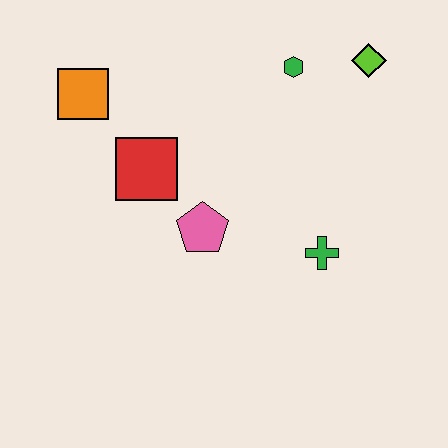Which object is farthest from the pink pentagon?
The lime diamond is farthest from the pink pentagon.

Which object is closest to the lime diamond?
The green hexagon is closest to the lime diamond.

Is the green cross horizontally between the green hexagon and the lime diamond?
Yes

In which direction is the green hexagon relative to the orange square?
The green hexagon is to the right of the orange square.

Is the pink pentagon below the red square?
Yes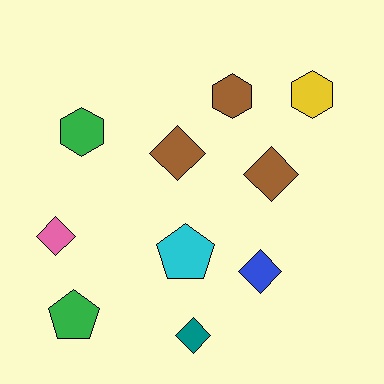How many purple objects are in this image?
There are no purple objects.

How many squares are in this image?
There are no squares.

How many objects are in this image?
There are 10 objects.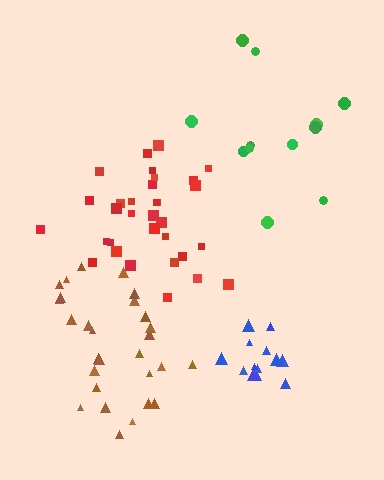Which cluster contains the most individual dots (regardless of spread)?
Red (32).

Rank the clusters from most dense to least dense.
blue, red, brown, green.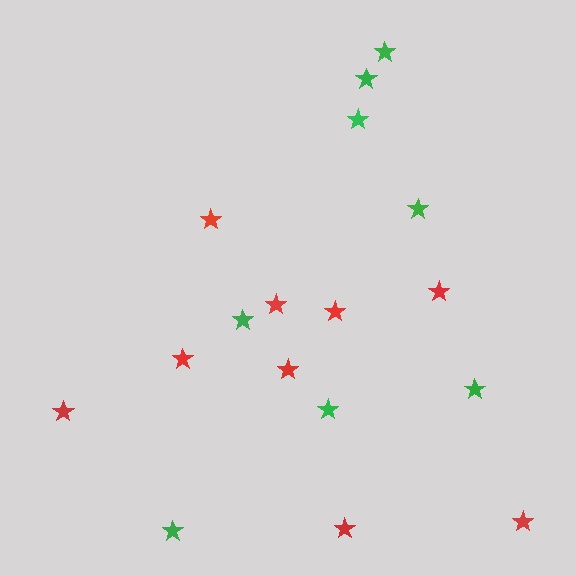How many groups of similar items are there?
There are 2 groups: one group of red stars (9) and one group of green stars (8).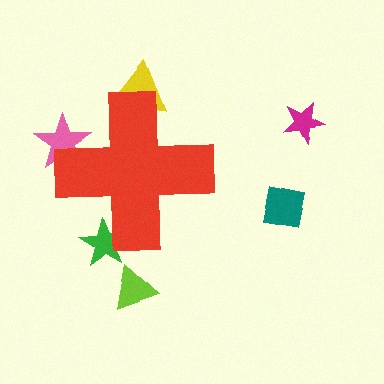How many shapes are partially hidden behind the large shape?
3 shapes are partially hidden.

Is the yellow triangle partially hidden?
Yes, the yellow triangle is partially hidden behind the red cross.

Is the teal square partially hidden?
No, the teal square is fully visible.